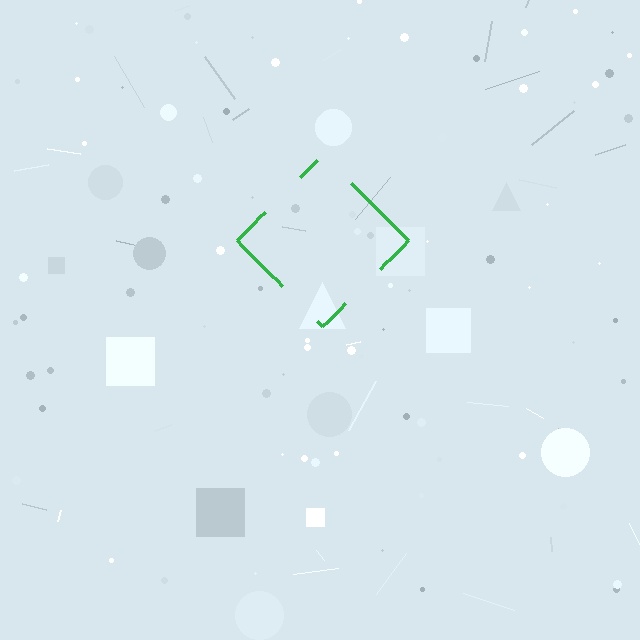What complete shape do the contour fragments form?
The contour fragments form a diamond.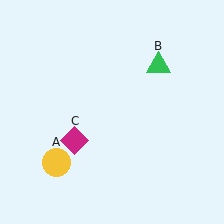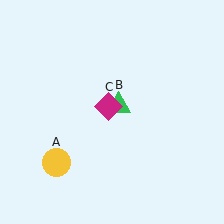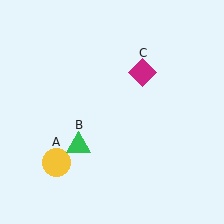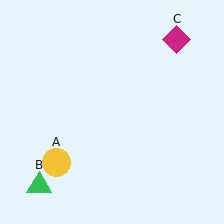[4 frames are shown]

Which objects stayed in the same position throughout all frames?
Yellow circle (object A) remained stationary.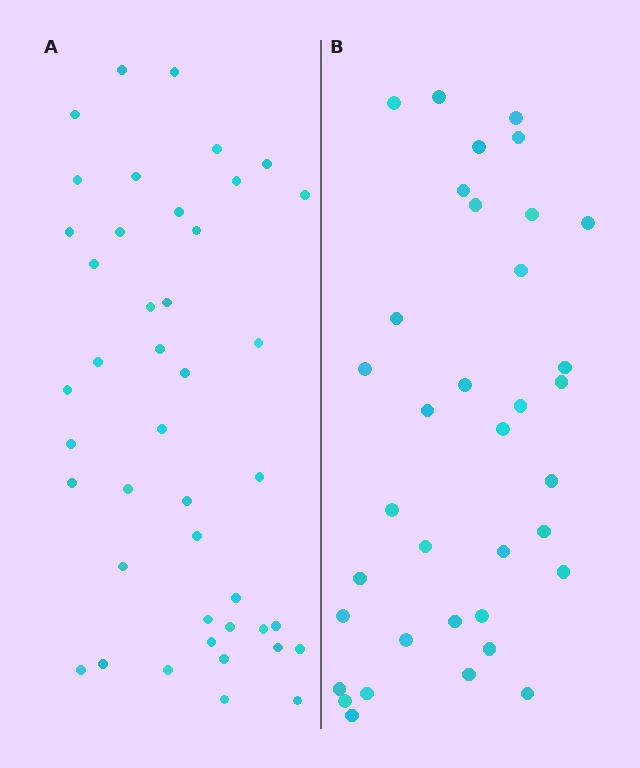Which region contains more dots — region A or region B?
Region A (the left region) has more dots.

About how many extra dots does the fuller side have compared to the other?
Region A has roughly 8 or so more dots than region B.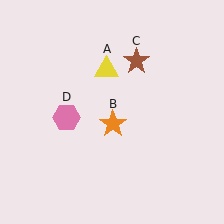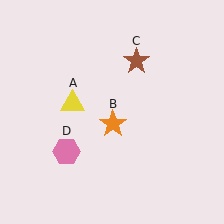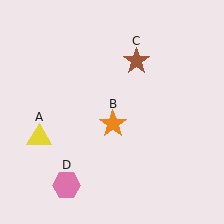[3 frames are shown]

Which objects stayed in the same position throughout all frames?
Orange star (object B) and brown star (object C) remained stationary.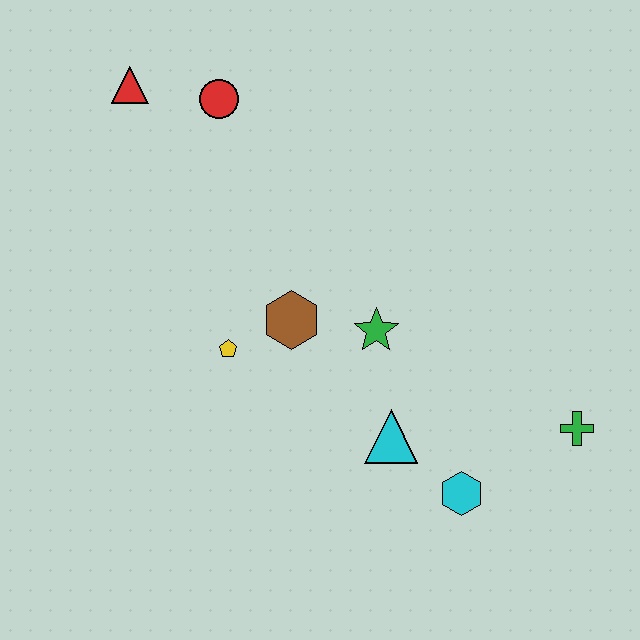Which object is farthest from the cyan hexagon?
The red triangle is farthest from the cyan hexagon.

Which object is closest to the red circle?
The red triangle is closest to the red circle.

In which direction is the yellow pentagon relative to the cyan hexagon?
The yellow pentagon is to the left of the cyan hexagon.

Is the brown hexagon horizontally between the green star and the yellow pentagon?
Yes